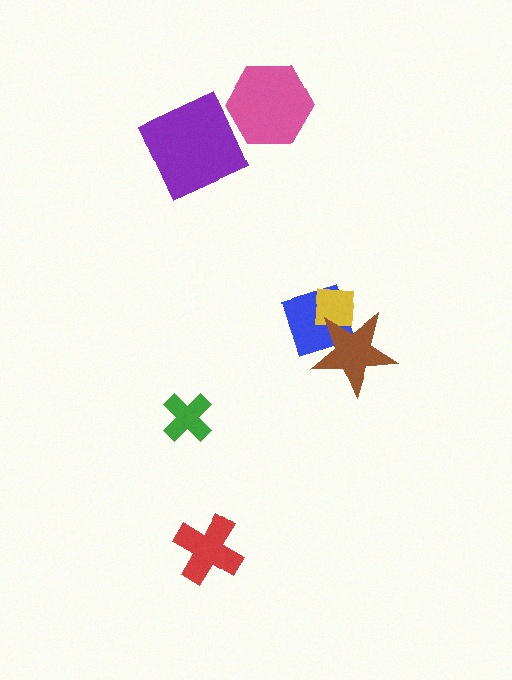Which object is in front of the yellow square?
The brown star is in front of the yellow square.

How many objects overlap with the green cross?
0 objects overlap with the green cross.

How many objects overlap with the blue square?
2 objects overlap with the blue square.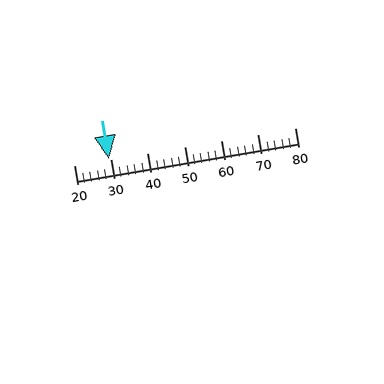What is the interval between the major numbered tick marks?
The major tick marks are spaced 10 units apart.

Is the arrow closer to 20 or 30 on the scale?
The arrow is closer to 30.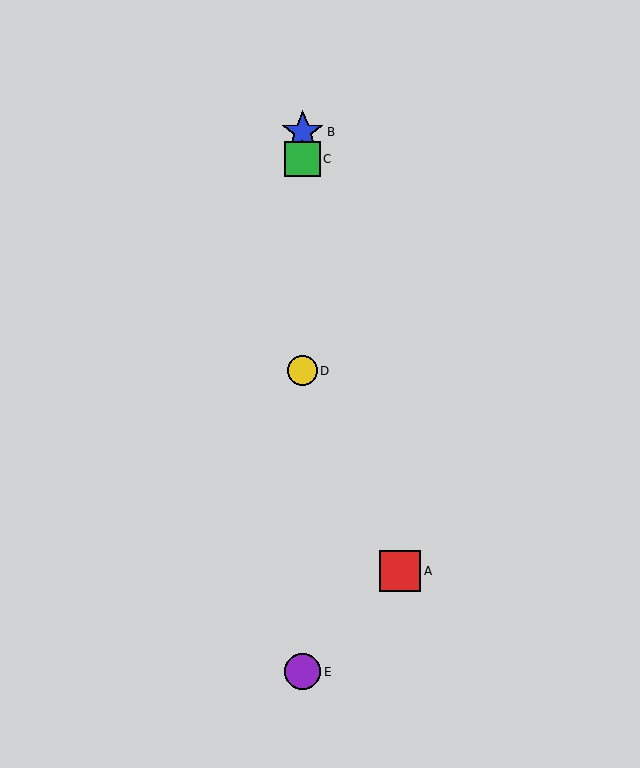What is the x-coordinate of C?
Object C is at x≈303.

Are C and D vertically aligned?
Yes, both are at x≈303.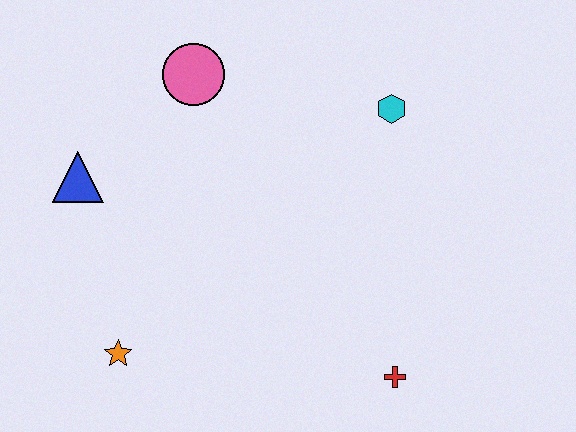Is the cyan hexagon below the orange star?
No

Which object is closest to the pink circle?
The blue triangle is closest to the pink circle.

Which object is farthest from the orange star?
The cyan hexagon is farthest from the orange star.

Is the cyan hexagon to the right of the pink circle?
Yes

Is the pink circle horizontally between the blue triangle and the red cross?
Yes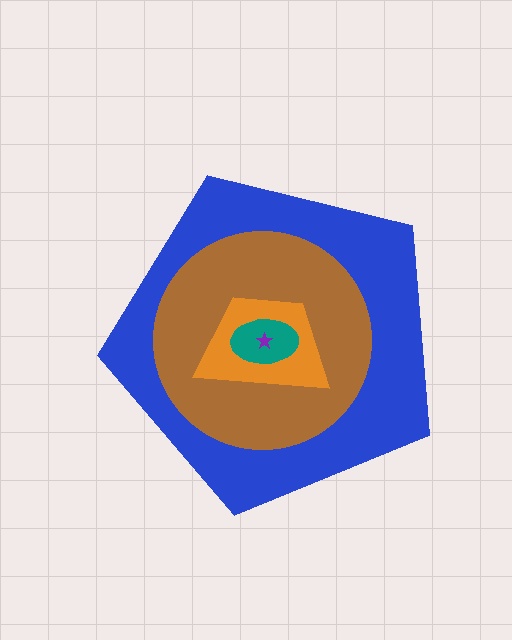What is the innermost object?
The purple star.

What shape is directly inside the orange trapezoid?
The teal ellipse.